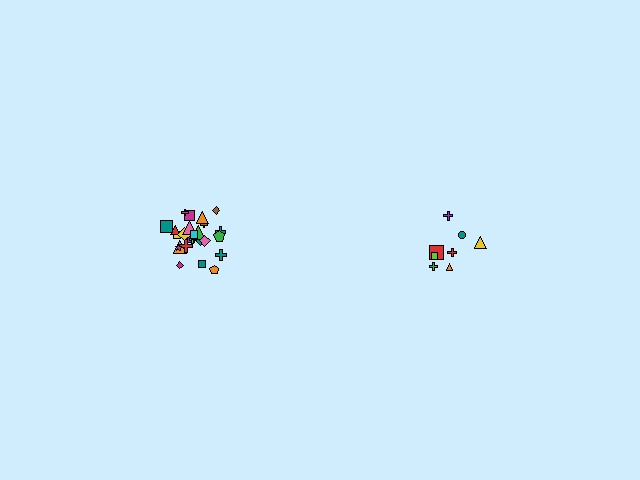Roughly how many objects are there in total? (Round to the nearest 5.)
Roughly 35 objects in total.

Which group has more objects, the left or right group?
The left group.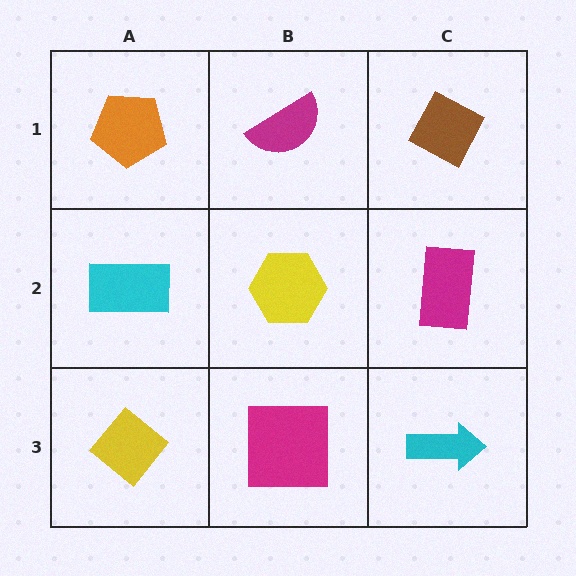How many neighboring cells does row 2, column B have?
4.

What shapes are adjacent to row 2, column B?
A magenta semicircle (row 1, column B), a magenta square (row 3, column B), a cyan rectangle (row 2, column A), a magenta rectangle (row 2, column C).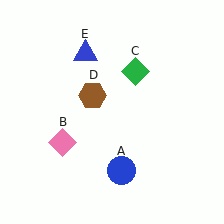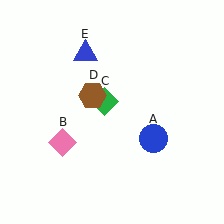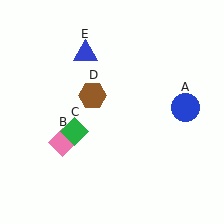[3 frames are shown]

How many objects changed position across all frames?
2 objects changed position: blue circle (object A), green diamond (object C).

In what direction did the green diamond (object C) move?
The green diamond (object C) moved down and to the left.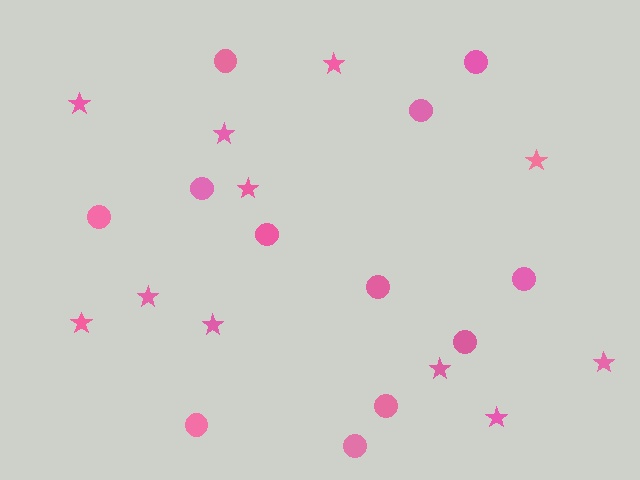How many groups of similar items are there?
There are 2 groups: one group of stars (11) and one group of circles (12).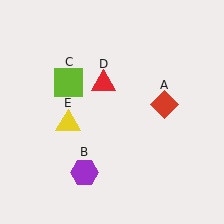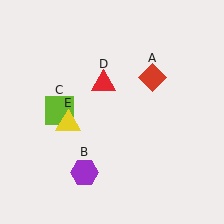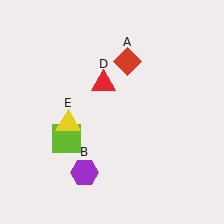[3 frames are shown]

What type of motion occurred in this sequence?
The red diamond (object A), lime square (object C) rotated counterclockwise around the center of the scene.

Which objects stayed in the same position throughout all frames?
Purple hexagon (object B) and red triangle (object D) and yellow triangle (object E) remained stationary.